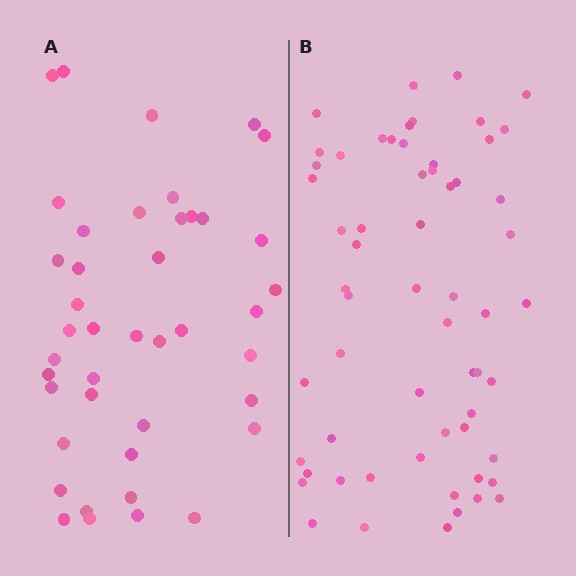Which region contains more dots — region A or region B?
Region B (the right region) has more dots.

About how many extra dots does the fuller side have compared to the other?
Region B has approximately 20 more dots than region A.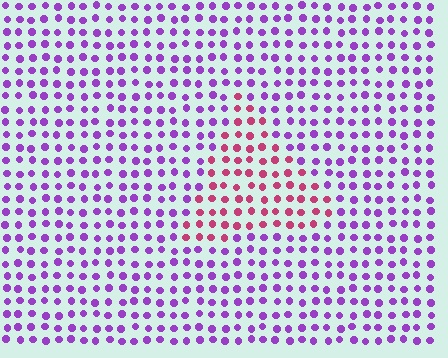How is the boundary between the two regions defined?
The boundary is defined purely by a slight shift in hue (about 54 degrees). Spacing, size, and orientation are identical on both sides.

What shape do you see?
I see a triangle.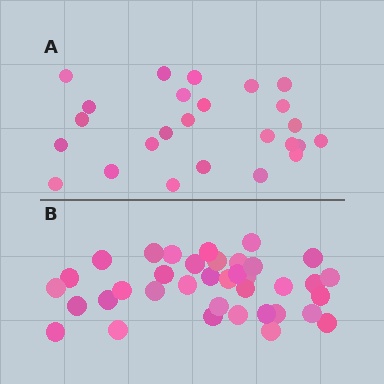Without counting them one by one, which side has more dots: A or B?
Region B (the bottom region) has more dots.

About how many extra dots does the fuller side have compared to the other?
Region B has roughly 12 or so more dots than region A.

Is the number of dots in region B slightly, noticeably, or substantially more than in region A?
Region B has substantially more. The ratio is roughly 1.5 to 1.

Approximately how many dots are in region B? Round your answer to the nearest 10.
About 40 dots. (The exact count is 37, which rounds to 40.)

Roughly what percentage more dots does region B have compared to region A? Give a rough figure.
About 50% more.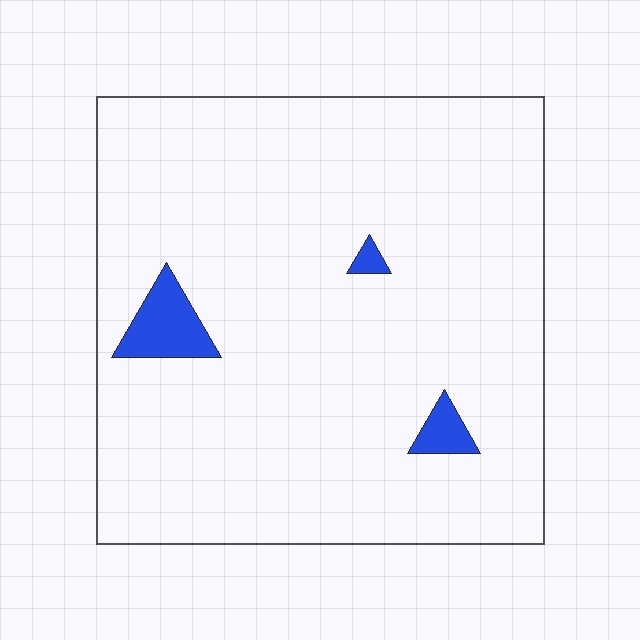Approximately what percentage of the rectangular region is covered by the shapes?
Approximately 5%.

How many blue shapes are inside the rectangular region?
3.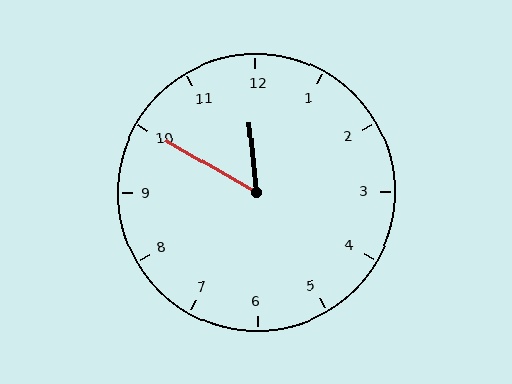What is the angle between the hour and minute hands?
Approximately 55 degrees.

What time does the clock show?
11:50.